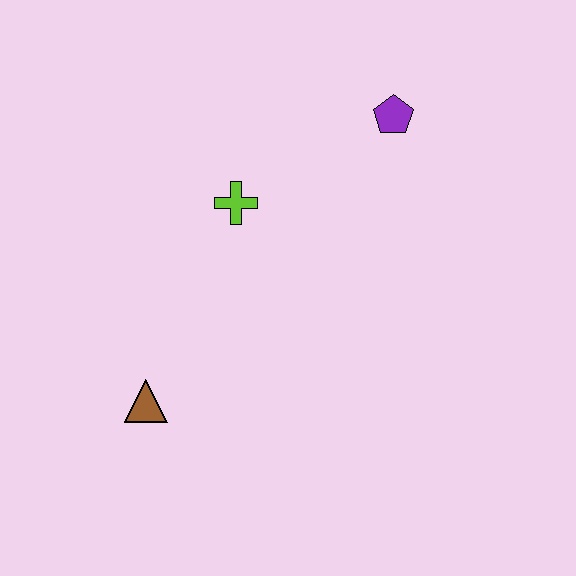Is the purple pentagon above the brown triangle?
Yes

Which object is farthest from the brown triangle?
The purple pentagon is farthest from the brown triangle.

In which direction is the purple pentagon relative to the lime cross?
The purple pentagon is to the right of the lime cross.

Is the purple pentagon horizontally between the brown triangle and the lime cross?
No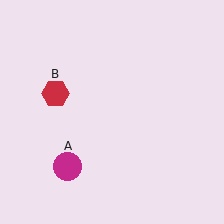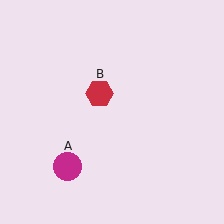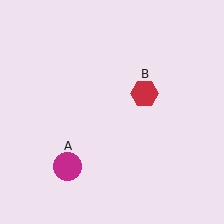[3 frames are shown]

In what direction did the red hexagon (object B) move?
The red hexagon (object B) moved right.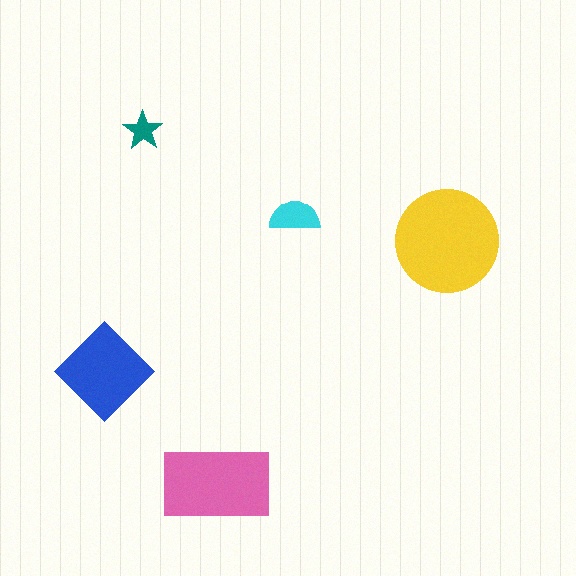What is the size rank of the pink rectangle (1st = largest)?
2nd.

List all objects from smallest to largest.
The teal star, the cyan semicircle, the blue diamond, the pink rectangle, the yellow circle.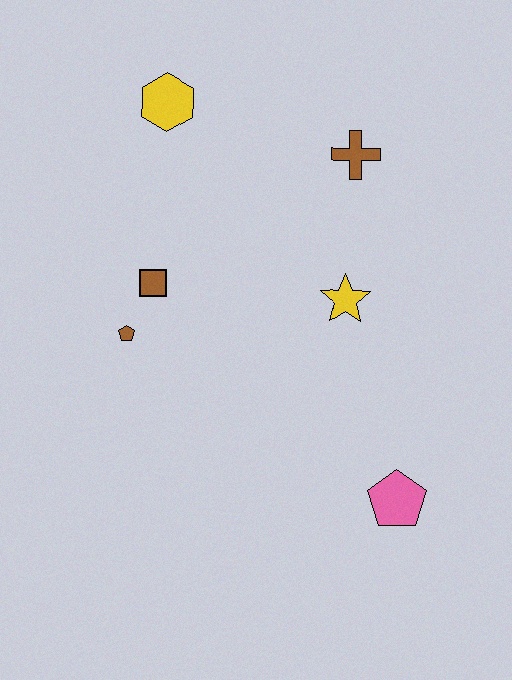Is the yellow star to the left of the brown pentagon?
No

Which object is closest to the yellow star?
The brown cross is closest to the yellow star.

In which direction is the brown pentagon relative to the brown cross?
The brown pentagon is to the left of the brown cross.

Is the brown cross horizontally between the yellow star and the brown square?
No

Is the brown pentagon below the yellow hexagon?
Yes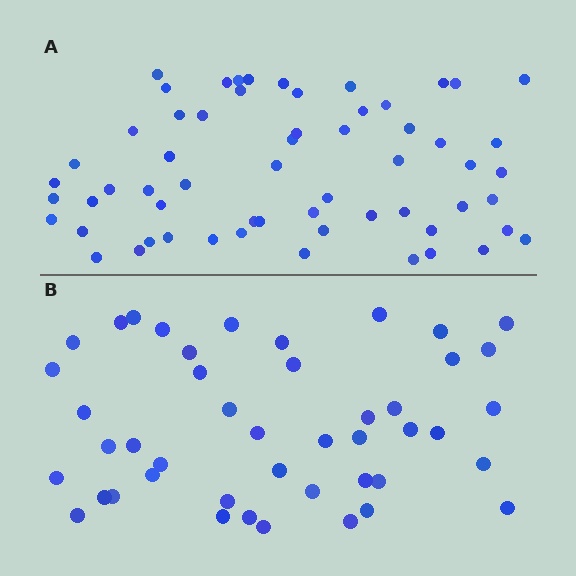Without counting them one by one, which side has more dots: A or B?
Region A (the top region) has more dots.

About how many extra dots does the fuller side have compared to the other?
Region A has approximately 15 more dots than region B.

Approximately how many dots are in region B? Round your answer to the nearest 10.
About 40 dots. (The exact count is 45, which rounds to 40.)